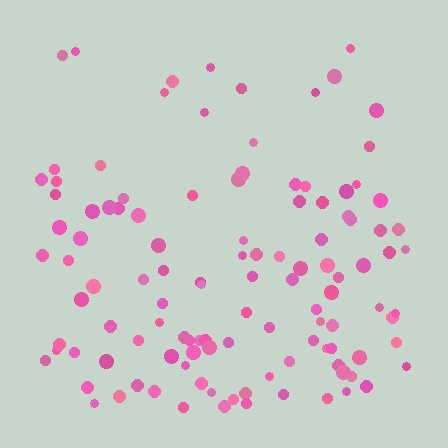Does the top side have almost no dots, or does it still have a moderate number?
Still a moderate number, just noticeably fewer than the bottom.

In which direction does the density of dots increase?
From top to bottom, with the bottom side densest.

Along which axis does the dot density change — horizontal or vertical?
Vertical.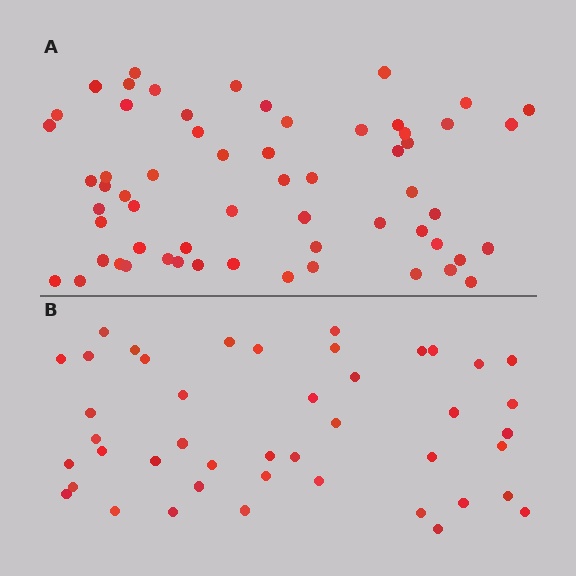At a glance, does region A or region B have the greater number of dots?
Region A (the top region) has more dots.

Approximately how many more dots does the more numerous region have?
Region A has approximately 15 more dots than region B.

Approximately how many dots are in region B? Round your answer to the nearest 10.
About 40 dots. (The exact count is 44, which rounds to 40.)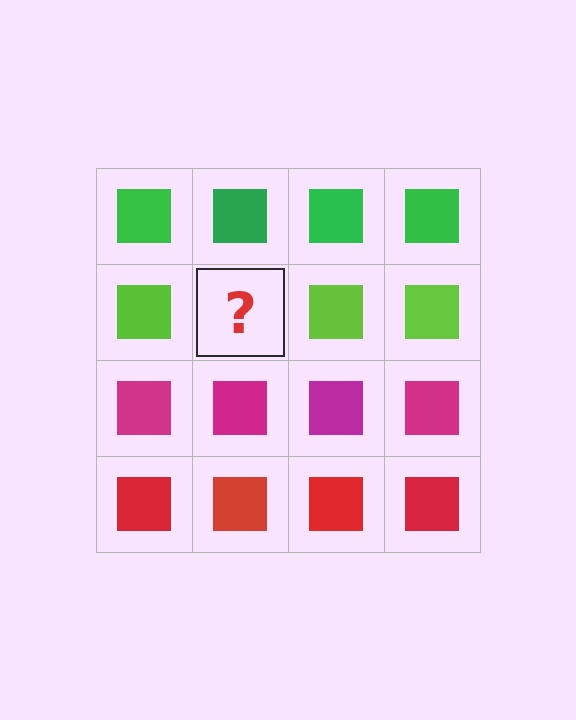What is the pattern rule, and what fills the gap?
The rule is that each row has a consistent color. The gap should be filled with a lime square.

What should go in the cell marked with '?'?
The missing cell should contain a lime square.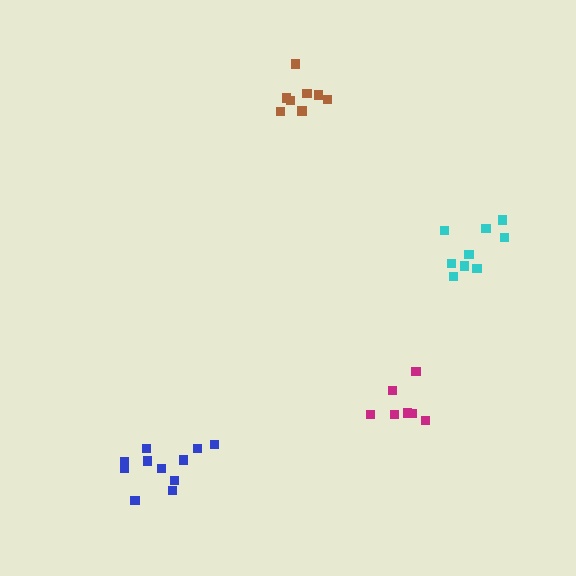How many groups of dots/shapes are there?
There are 4 groups.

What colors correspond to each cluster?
The clusters are colored: cyan, blue, magenta, brown.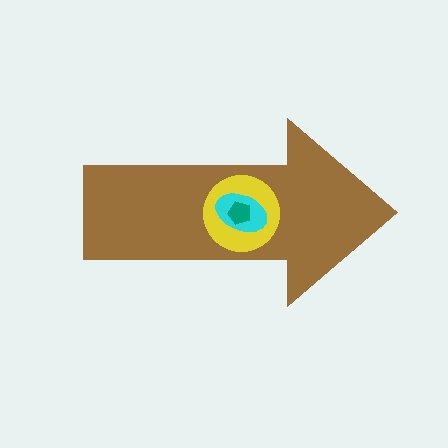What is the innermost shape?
The teal pentagon.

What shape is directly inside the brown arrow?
The yellow circle.